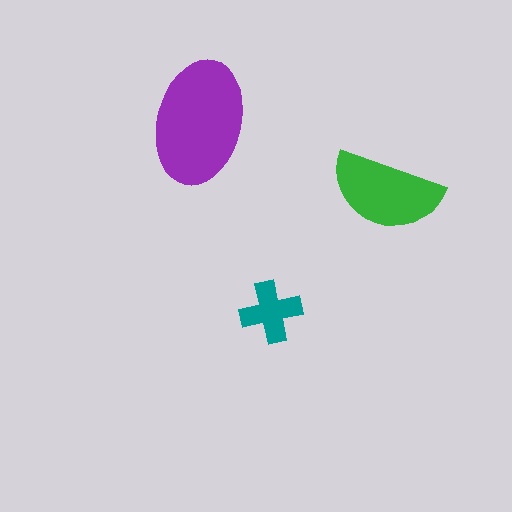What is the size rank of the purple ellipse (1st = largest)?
1st.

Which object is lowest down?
The teal cross is bottommost.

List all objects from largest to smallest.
The purple ellipse, the green semicircle, the teal cross.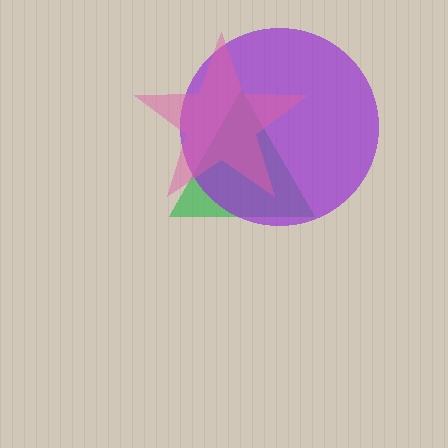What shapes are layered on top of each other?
The layered shapes are: a green triangle, a purple circle, a pink star.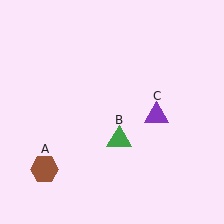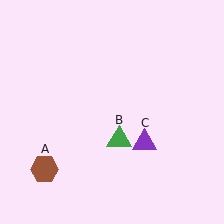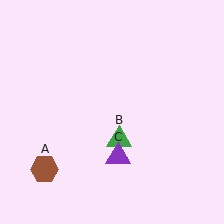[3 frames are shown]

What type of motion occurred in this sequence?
The purple triangle (object C) rotated clockwise around the center of the scene.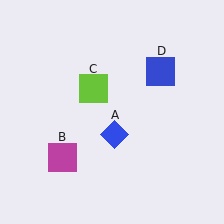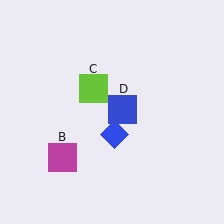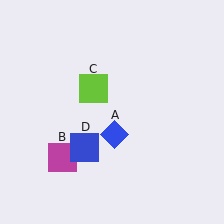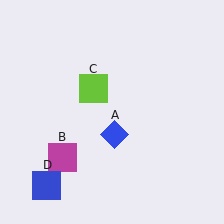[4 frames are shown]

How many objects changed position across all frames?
1 object changed position: blue square (object D).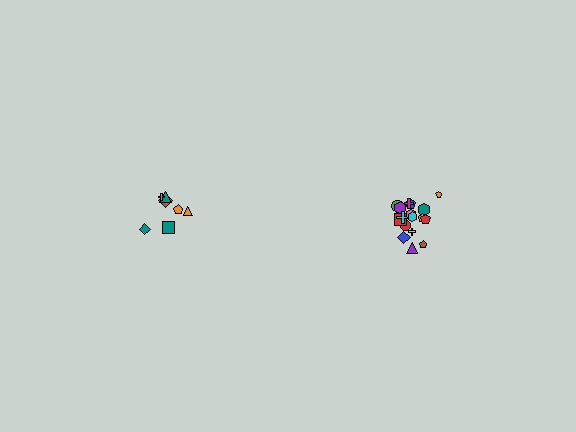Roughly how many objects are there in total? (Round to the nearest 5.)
Roughly 25 objects in total.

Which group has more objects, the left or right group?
The right group.